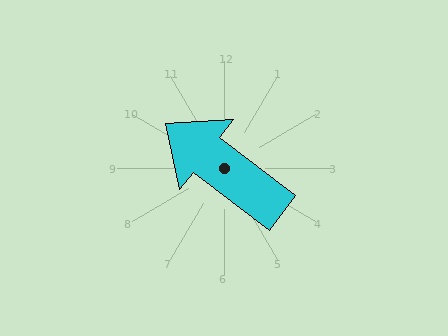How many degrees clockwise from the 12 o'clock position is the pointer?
Approximately 307 degrees.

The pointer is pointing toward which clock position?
Roughly 10 o'clock.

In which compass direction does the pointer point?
Northwest.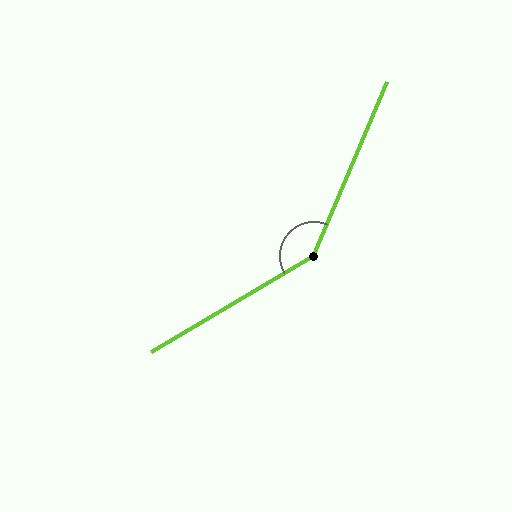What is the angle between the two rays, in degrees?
Approximately 144 degrees.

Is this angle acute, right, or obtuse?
It is obtuse.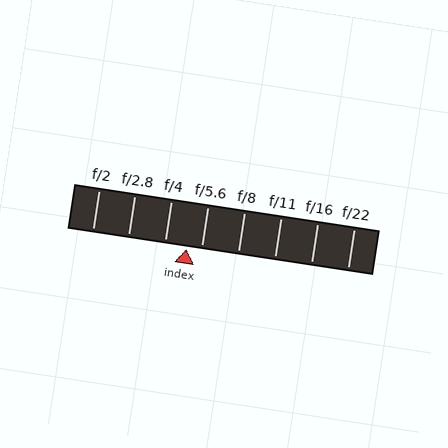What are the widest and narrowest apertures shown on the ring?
The widest aperture shown is f/2 and the narrowest is f/22.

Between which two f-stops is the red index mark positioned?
The index mark is between f/4 and f/5.6.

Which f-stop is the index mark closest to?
The index mark is closest to f/5.6.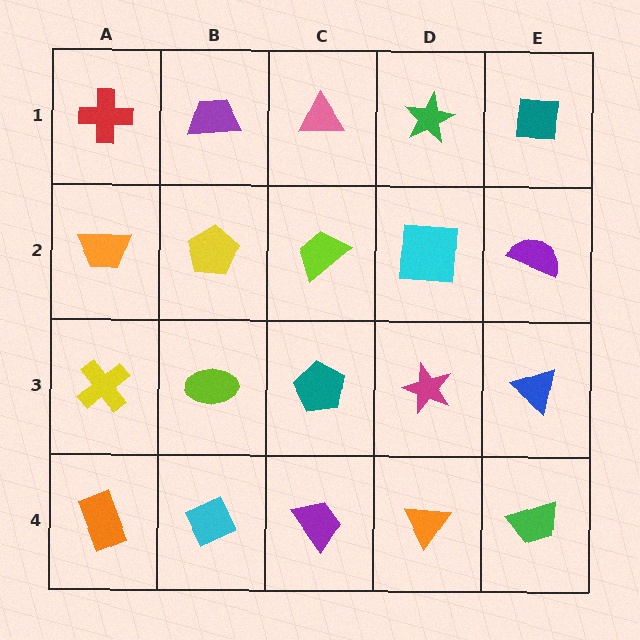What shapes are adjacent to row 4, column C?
A teal pentagon (row 3, column C), a cyan diamond (row 4, column B), an orange triangle (row 4, column D).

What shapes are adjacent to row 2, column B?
A purple trapezoid (row 1, column B), a lime ellipse (row 3, column B), an orange trapezoid (row 2, column A), a lime trapezoid (row 2, column C).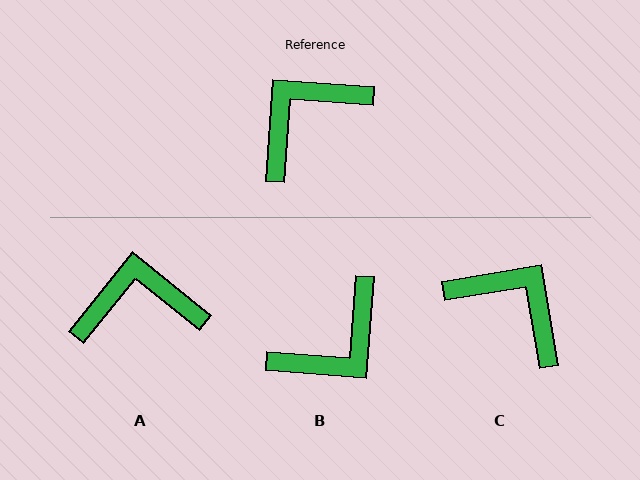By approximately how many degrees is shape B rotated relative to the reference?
Approximately 179 degrees counter-clockwise.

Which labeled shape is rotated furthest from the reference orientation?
B, about 179 degrees away.